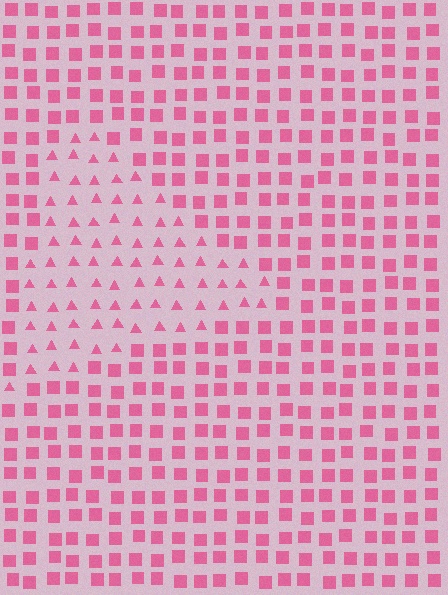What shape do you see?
I see a triangle.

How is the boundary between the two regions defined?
The boundary is defined by a change in element shape: triangles inside vs. squares outside. All elements share the same color and spacing.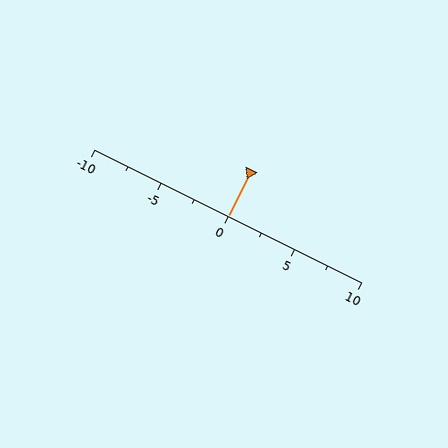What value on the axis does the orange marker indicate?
The marker indicates approximately 0.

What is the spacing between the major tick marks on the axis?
The major ticks are spaced 5 apart.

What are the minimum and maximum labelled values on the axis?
The axis runs from -10 to 10.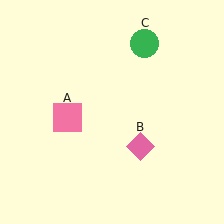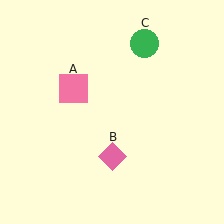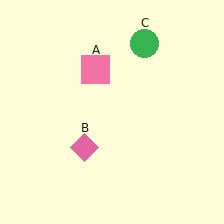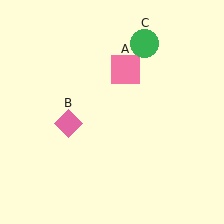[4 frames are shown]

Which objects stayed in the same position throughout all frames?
Green circle (object C) remained stationary.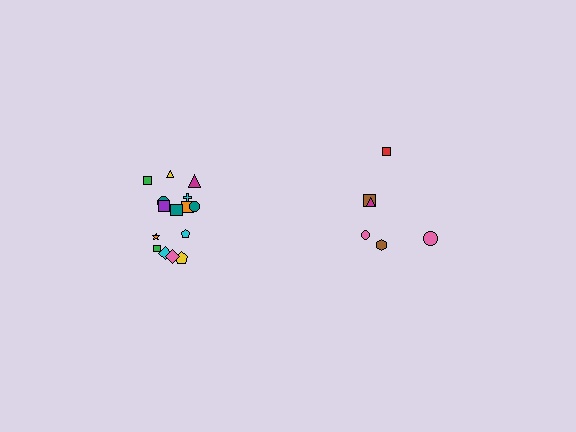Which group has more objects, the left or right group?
The left group.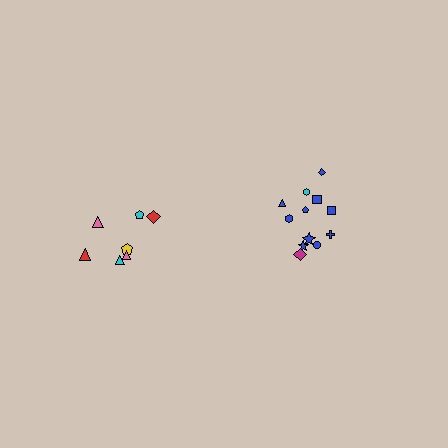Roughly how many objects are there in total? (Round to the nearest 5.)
Roughly 20 objects in total.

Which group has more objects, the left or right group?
The right group.